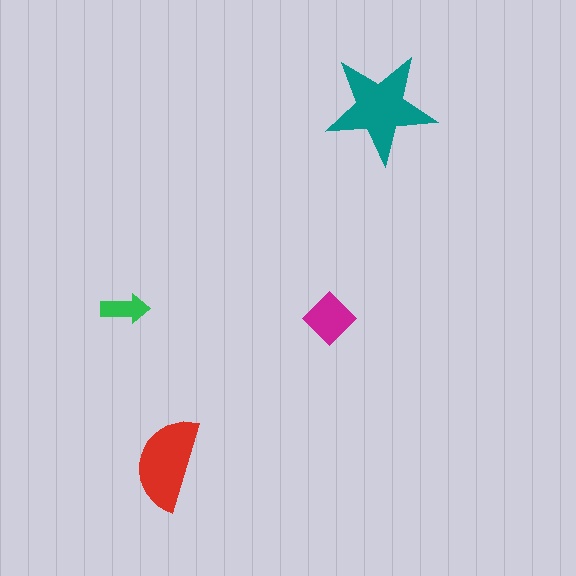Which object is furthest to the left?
The green arrow is leftmost.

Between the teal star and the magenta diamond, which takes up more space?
The teal star.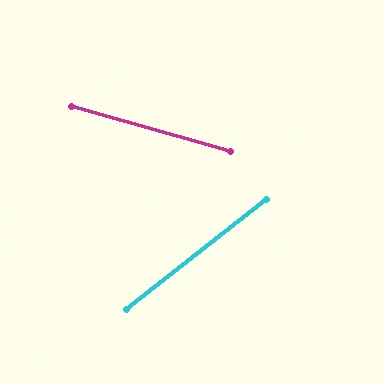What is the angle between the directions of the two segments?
Approximately 54 degrees.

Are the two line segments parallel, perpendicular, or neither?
Neither parallel nor perpendicular — they differ by about 54°.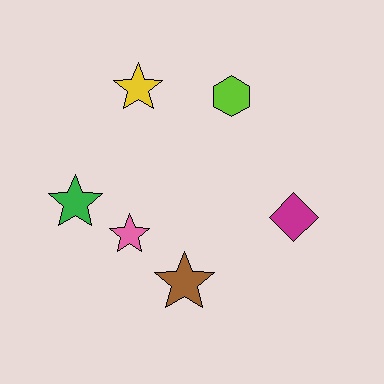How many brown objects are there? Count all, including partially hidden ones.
There is 1 brown object.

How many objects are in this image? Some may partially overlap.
There are 6 objects.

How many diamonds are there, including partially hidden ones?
There is 1 diamond.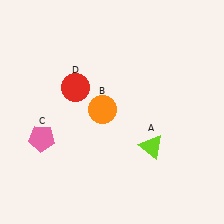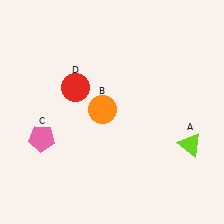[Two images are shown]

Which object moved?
The lime triangle (A) moved right.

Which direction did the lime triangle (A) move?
The lime triangle (A) moved right.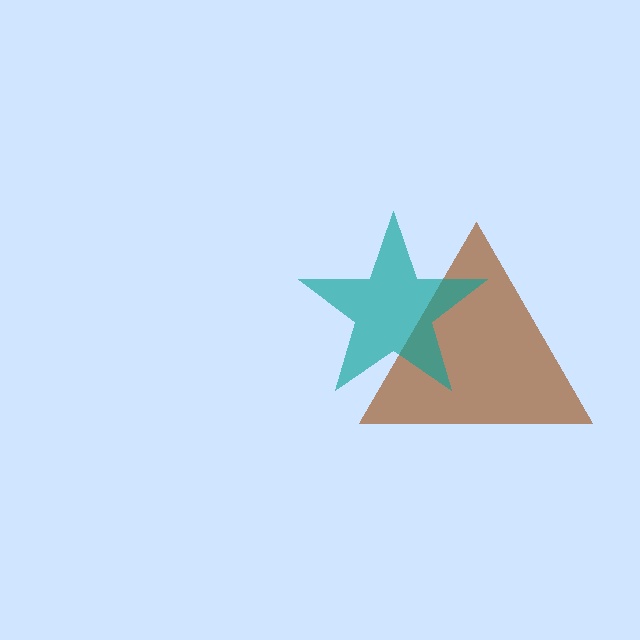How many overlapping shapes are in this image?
There are 2 overlapping shapes in the image.